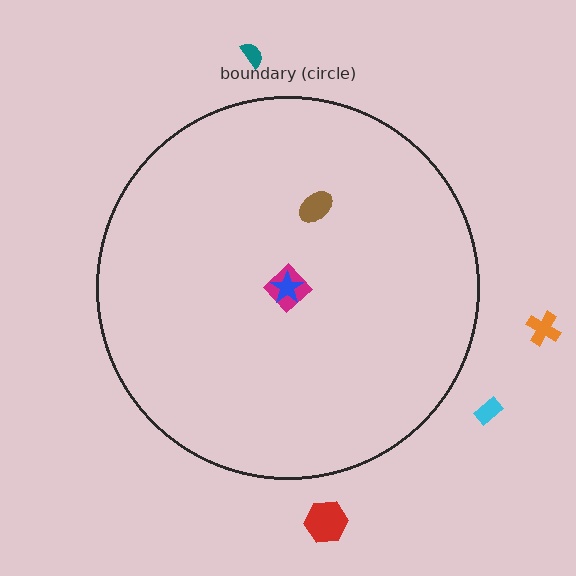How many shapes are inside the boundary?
3 inside, 4 outside.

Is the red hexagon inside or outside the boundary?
Outside.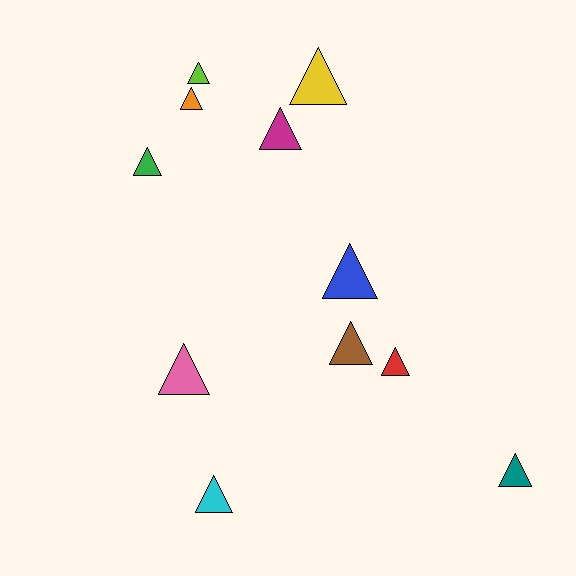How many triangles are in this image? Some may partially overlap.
There are 11 triangles.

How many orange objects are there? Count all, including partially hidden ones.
There is 1 orange object.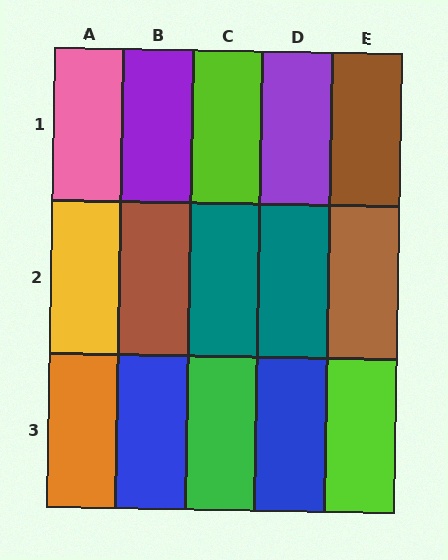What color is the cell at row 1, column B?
Purple.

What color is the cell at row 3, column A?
Orange.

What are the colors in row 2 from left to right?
Yellow, brown, teal, teal, brown.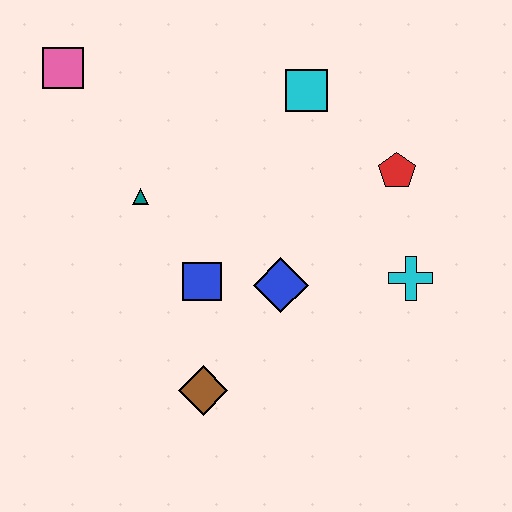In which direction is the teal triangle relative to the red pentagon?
The teal triangle is to the left of the red pentagon.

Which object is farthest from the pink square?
The cyan cross is farthest from the pink square.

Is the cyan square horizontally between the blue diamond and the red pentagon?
Yes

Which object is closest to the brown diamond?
The blue square is closest to the brown diamond.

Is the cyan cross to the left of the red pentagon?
No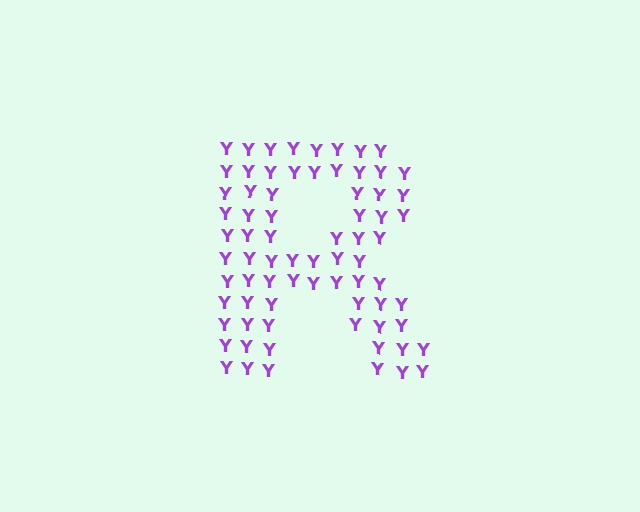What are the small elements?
The small elements are letter Y's.